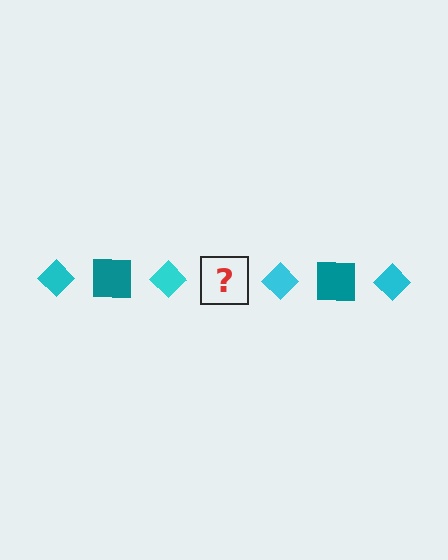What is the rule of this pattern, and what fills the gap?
The rule is that the pattern alternates between cyan diamond and teal square. The gap should be filled with a teal square.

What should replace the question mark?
The question mark should be replaced with a teal square.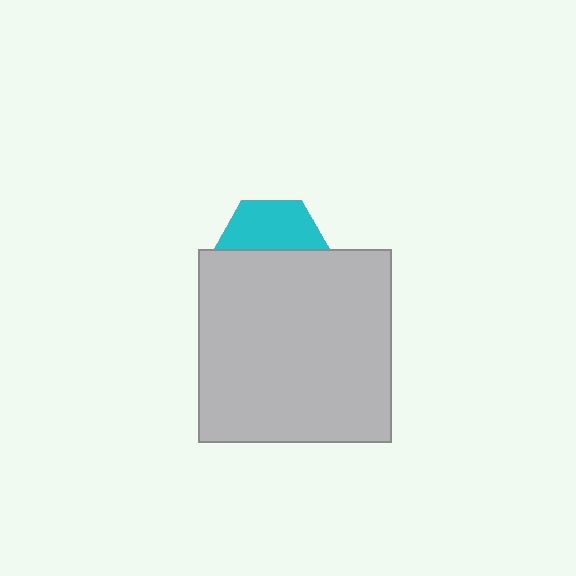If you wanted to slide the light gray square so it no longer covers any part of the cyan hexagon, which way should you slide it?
Slide it down — that is the most direct way to separate the two shapes.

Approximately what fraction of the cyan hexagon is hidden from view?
Roughly 54% of the cyan hexagon is hidden behind the light gray square.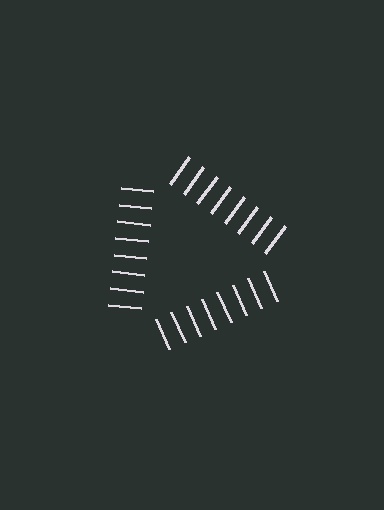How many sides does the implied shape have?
3 sides — the line-ends trace a triangle.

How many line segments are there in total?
24 — 8 along each of the 3 edges.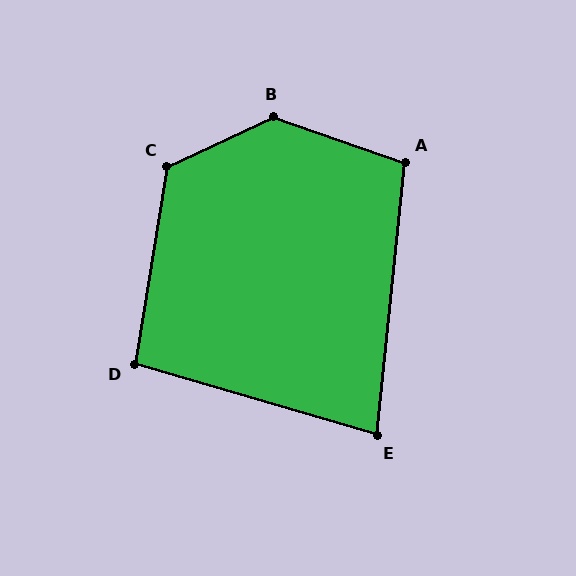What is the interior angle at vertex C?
Approximately 124 degrees (obtuse).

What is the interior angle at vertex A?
Approximately 103 degrees (obtuse).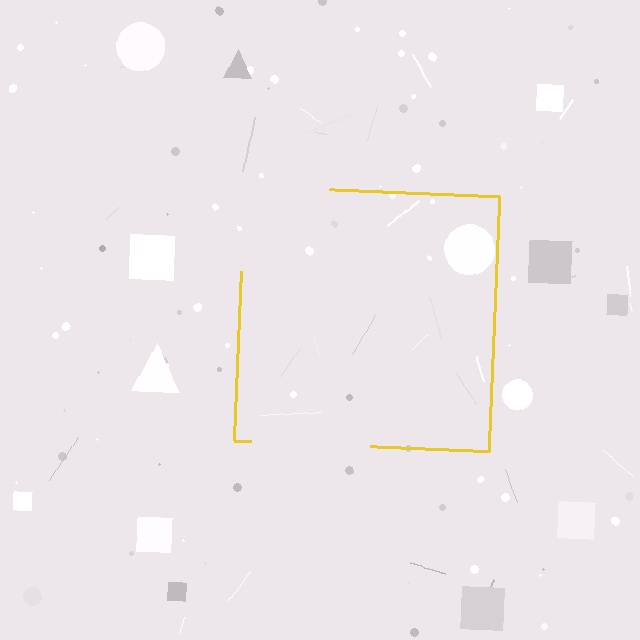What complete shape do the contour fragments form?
The contour fragments form a square.